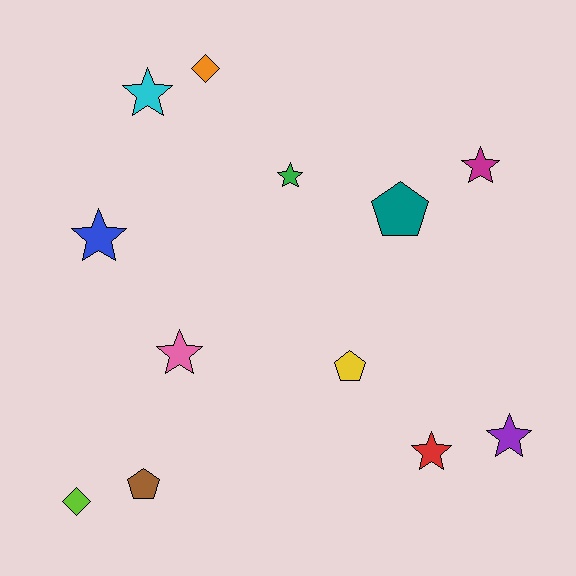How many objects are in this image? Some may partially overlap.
There are 12 objects.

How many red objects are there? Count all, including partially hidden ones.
There is 1 red object.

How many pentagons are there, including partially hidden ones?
There are 3 pentagons.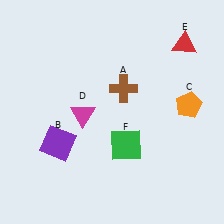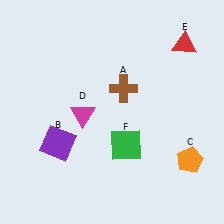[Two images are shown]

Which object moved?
The orange pentagon (C) moved down.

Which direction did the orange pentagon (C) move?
The orange pentagon (C) moved down.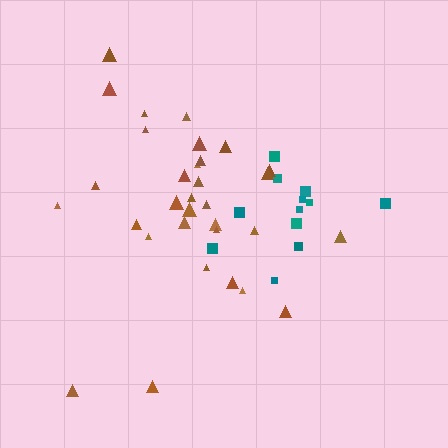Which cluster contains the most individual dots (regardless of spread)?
Brown (32).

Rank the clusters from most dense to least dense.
teal, brown.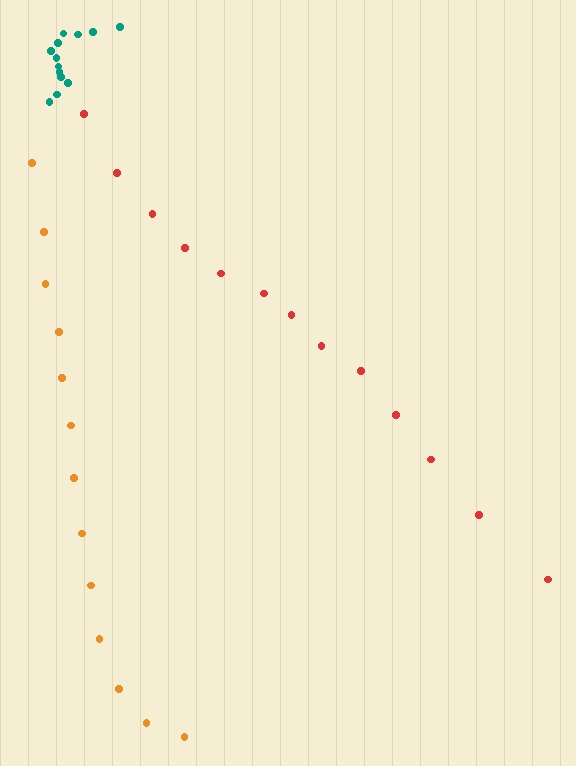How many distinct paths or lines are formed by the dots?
There are 3 distinct paths.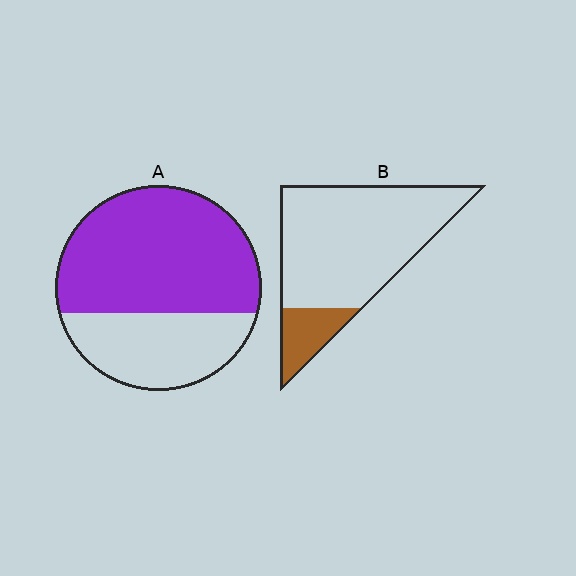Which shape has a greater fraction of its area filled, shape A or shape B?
Shape A.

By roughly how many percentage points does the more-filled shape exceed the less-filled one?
By roughly 50 percentage points (A over B).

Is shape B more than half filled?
No.